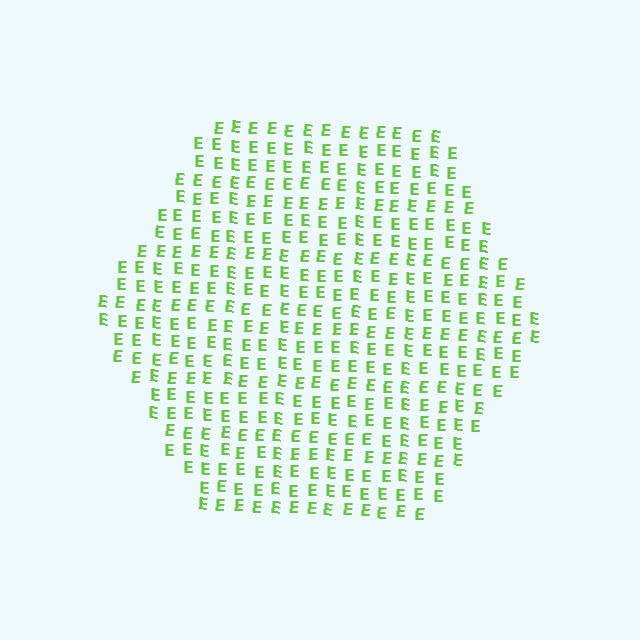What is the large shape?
The large shape is a hexagon.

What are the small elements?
The small elements are letter E's.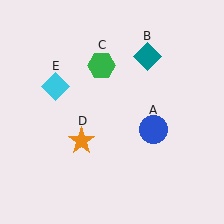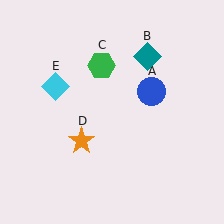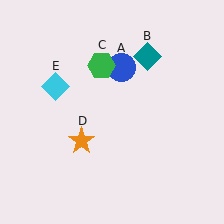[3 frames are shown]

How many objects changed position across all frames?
1 object changed position: blue circle (object A).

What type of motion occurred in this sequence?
The blue circle (object A) rotated counterclockwise around the center of the scene.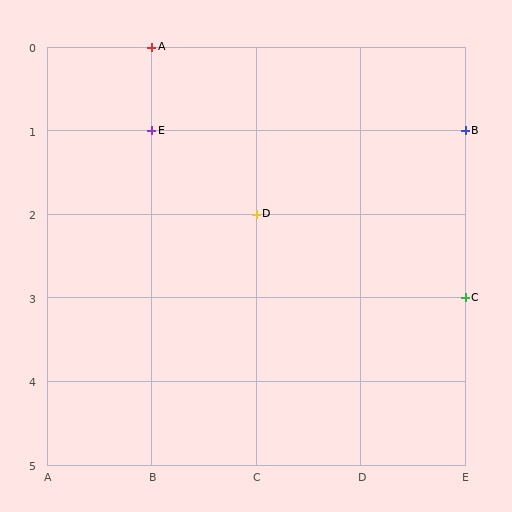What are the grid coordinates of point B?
Point B is at grid coordinates (E, 1).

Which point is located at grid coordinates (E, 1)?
Point B is at (E, 1).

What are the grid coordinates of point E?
Point E is at grid coordinates (B, 1).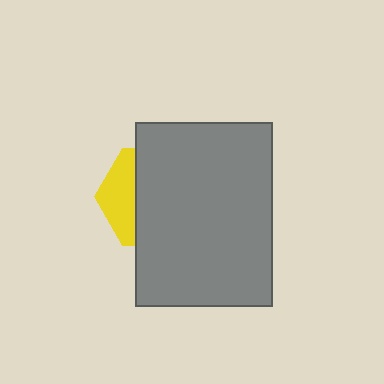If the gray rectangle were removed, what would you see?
You would see the complete yellow hexagon.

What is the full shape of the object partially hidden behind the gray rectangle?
The partially hidden object is a yellow hexagon.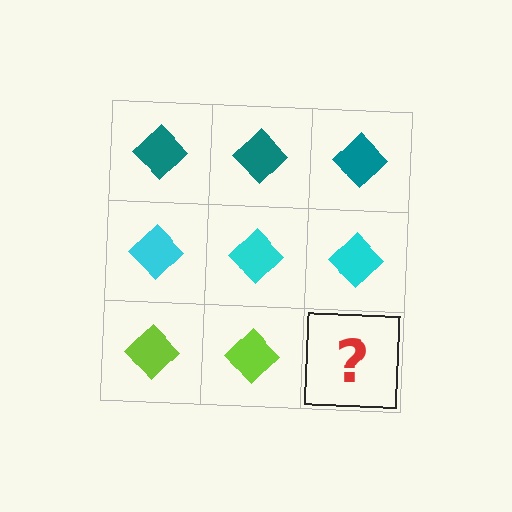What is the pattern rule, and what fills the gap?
The rule is that each row has a consistent color. The gap should be filled with a lime diamond.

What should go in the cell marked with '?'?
The missing cell should contain a lime diamond.